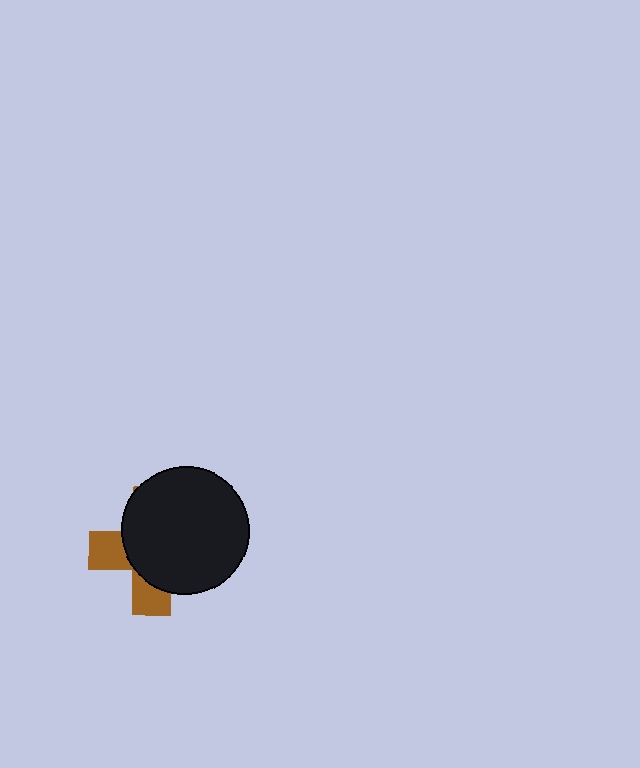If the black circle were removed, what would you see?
You would see the complete brown cross.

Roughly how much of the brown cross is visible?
A small part of it is visible (roughly 31%).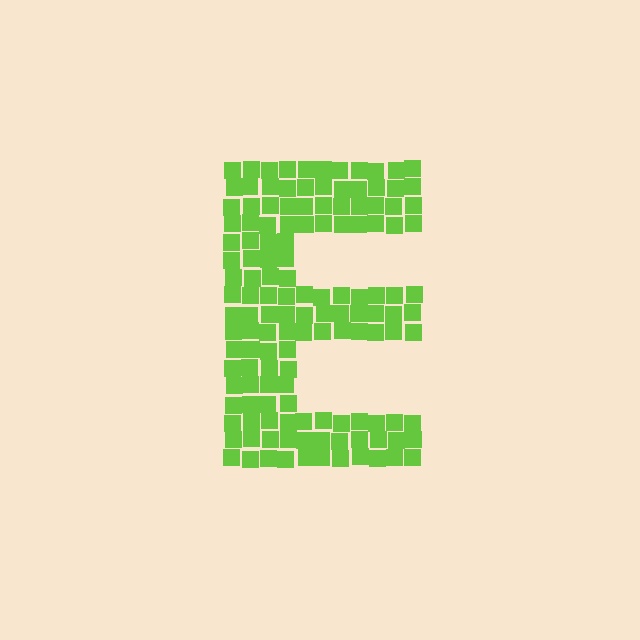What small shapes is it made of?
It is made of small squares.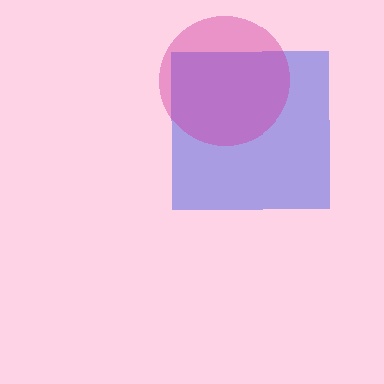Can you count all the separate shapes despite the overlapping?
Yes, there are 2 separate shapes.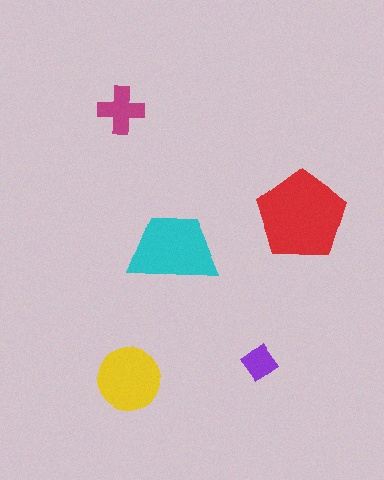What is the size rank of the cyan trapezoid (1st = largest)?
2nd.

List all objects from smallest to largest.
The purple diamond, the magenta cross, the yellow circle, the cyan trapezoid, the red pentagon.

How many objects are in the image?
There are 5 objects in the image.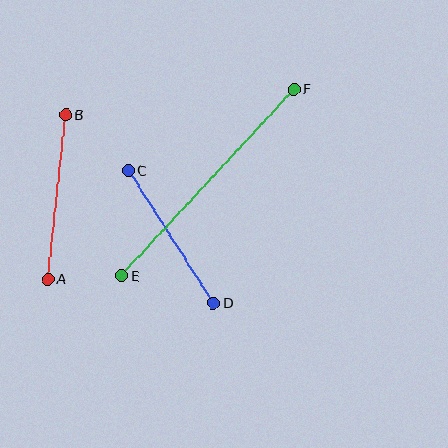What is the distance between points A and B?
The distance is approximately 165 pixels.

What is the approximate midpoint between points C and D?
The midpoint is at approximately (171, 237) pixels.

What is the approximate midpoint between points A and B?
The midpoint is at approximately (57, 197) pixels.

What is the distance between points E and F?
The distance is approximately 254 pixels.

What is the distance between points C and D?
The distance is approximately 158 pixels.